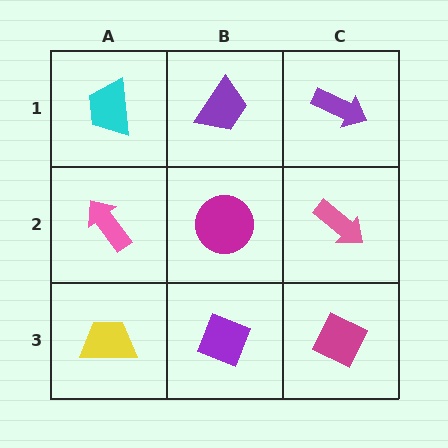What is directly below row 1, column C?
A pink arrow.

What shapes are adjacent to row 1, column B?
A magenta circle (row 2, column B), a cyan trapezoid (row 1, column A), a purple arrow (row 1, column C).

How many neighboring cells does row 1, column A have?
2.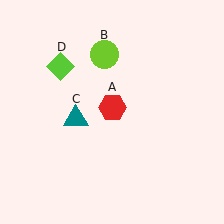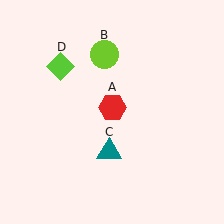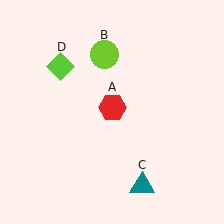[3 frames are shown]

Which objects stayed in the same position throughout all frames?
Red hexagon (object A) and lime circle (object B) and lime diamond (object D) remained stationary.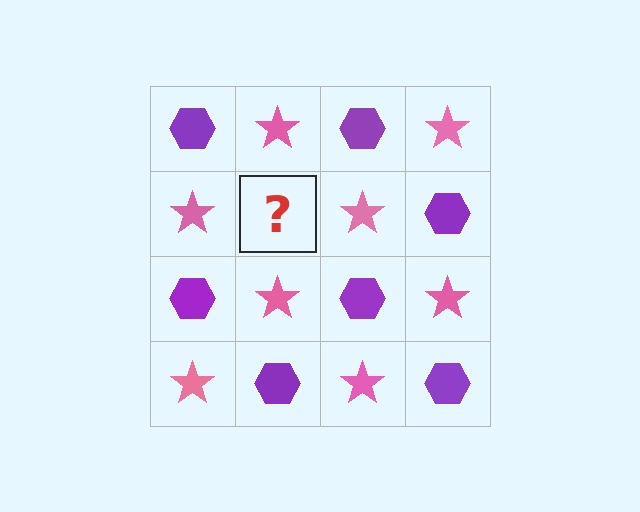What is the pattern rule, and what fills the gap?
The rule is that it alternates purple hexagon and pink star in a checkerboard pattern. The gap should be filled with a purple hexagon.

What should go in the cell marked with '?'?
The missing cell should contain a purple hexagon.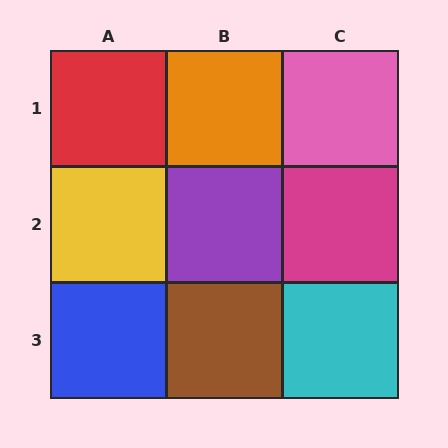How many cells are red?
1 cell is red.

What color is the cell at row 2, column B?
Purple.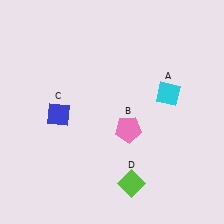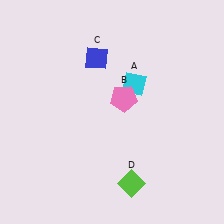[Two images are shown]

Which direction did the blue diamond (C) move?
The blue diamond (C) moved up.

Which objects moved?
The objects that moved are: the cyan diamond (A), the pink pentagon (B), the blue diamond (C).